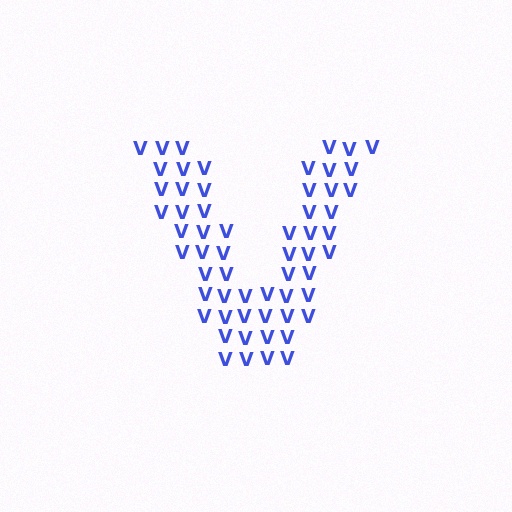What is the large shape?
The large shape is the letter V.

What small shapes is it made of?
It is made of small letter V's.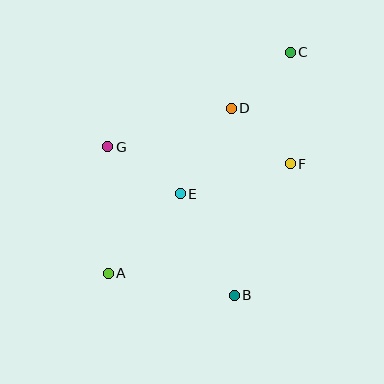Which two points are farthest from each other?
Points A and C are farthest from each other.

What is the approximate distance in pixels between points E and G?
The distance between E and G is approximately 86 pixels.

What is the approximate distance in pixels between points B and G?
The distance between B and G is approximately 195 pixels.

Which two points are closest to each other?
Points C and D are closest to each other.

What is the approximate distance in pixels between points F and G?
The distance between F and G is approximately 184 pixels.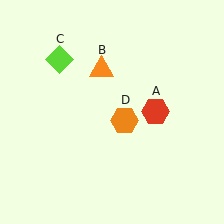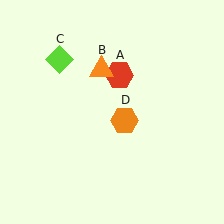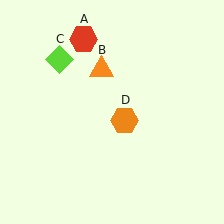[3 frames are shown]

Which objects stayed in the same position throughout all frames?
Orange triangle (object B) and lime diamond (object C) and orange hexagon (object D) remained stationary.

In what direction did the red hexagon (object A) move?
The red hexagon (object A) moved up and to the left.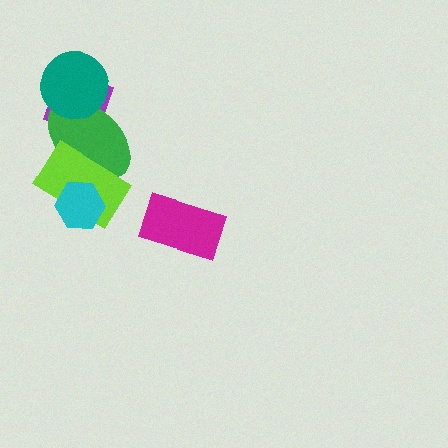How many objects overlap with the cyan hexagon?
2 objects overlap with the cyan hexagon.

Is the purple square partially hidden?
Yes, it is partially covered by another shape.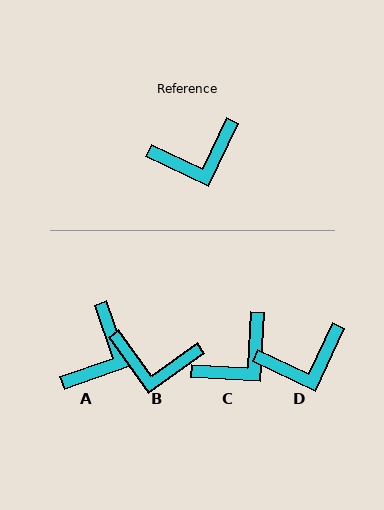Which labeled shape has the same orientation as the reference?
D.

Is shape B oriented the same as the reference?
No, it is off by about 29 degrees.